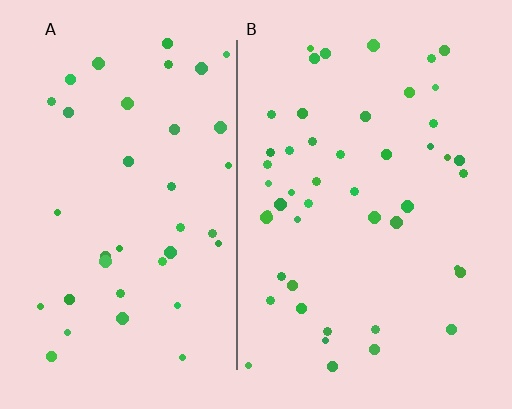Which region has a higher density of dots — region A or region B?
B (the right).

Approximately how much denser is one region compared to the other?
Approximately 1.3× — region B over region A.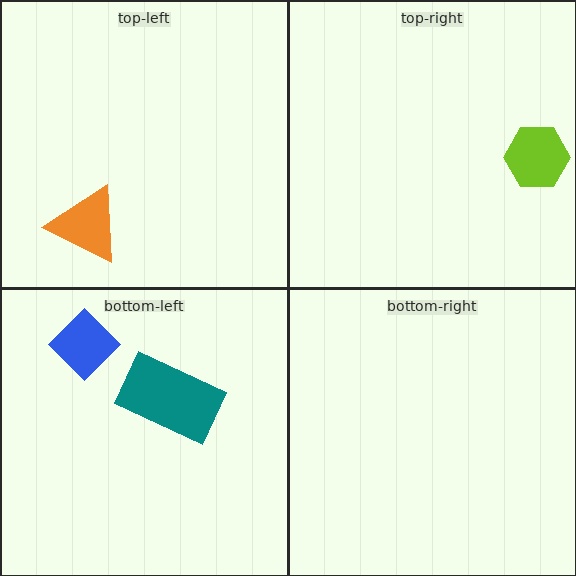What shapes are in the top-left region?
The orange triangle.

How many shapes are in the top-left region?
1.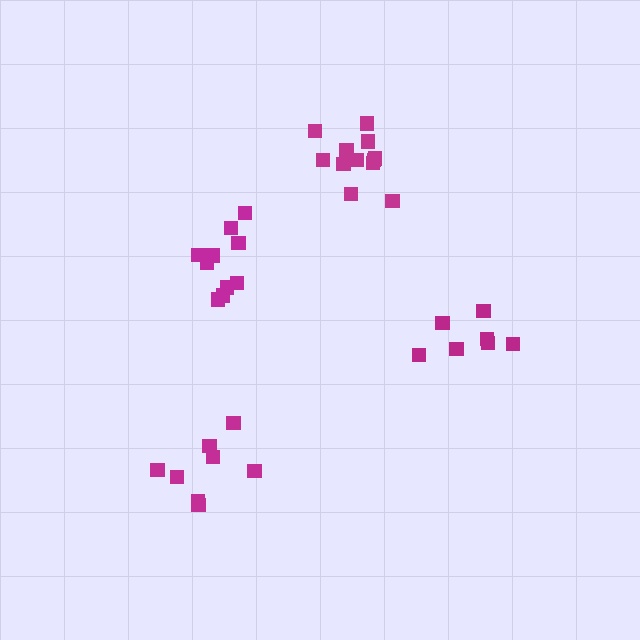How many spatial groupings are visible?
There are 4 spatial groupings.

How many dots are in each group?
Group 1: 12 dots, Group 2: 10 dots, Group 3: 8 dots, Group 4: 7 dots (37 total).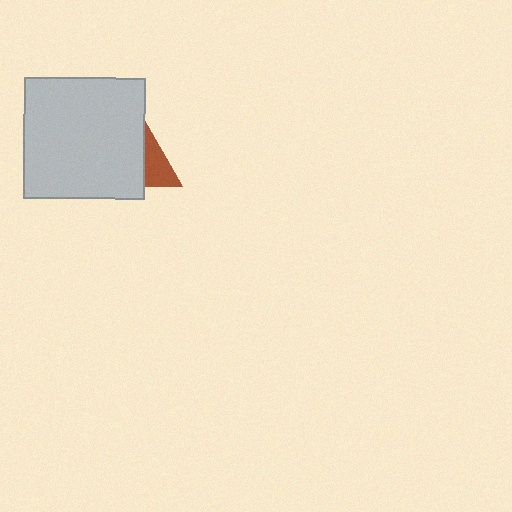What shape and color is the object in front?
The object in front is a light gray square.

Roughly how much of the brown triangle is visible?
A small part of it is visible (roughly 33%).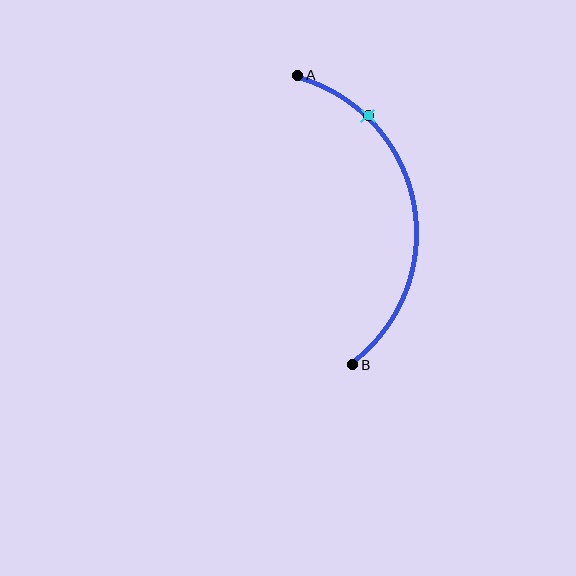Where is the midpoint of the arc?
The arc midpoint is the point on the curve farthest from the straight line joining A and B. It sits to the right of that line.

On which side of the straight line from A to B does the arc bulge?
The arc bulges to the right of the straight line connecting A and B.